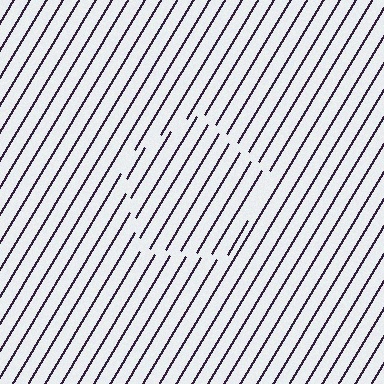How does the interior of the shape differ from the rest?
The interior of the shape contains the same grating, shifted by half a period — the contour is defined by the phase discontinuity where line-ends from the inner and outer gratings abut.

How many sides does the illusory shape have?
5 sides — the line-ends trace a pentagon.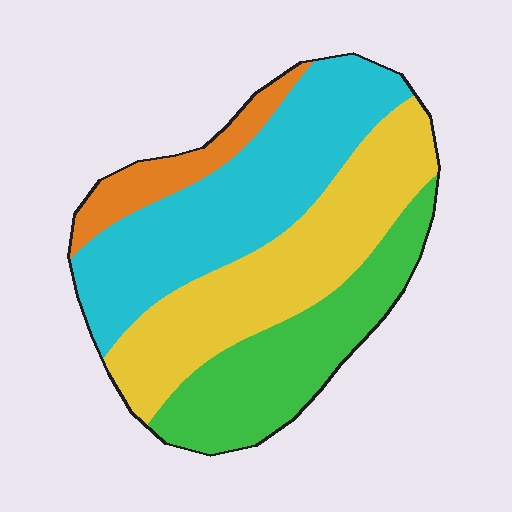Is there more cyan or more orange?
Cyan.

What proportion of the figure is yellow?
Yellow covers about 30% of the figure.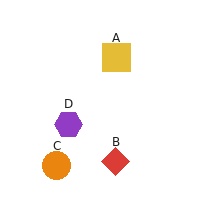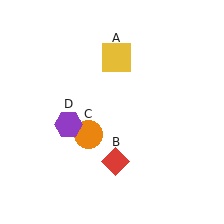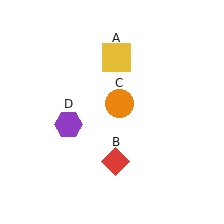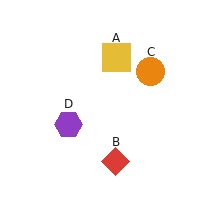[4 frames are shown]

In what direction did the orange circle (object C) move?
The orange circle (object C) moved up and to the right.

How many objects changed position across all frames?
1 object changed position: orange circle (object C).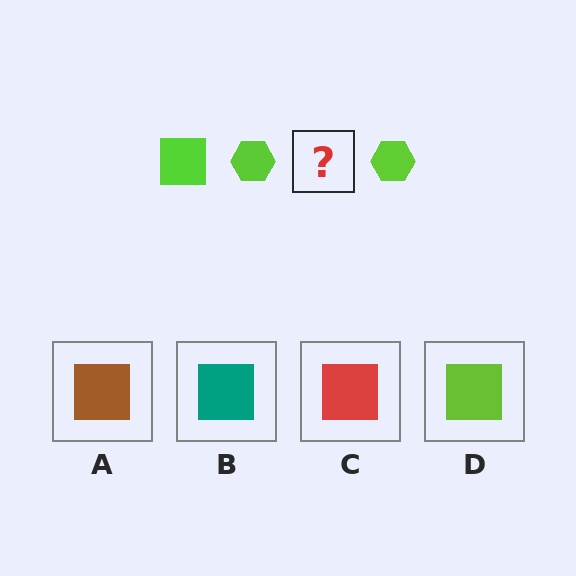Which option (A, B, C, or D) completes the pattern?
D.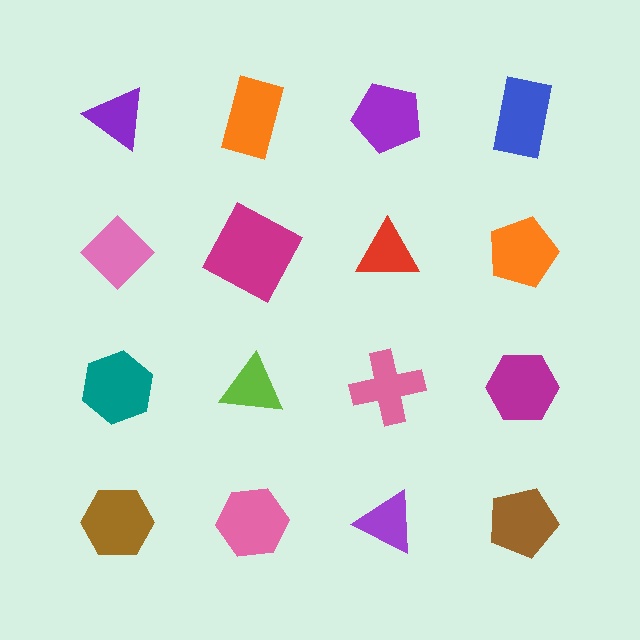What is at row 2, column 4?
An orange pentagon.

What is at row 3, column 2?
A lime triangle.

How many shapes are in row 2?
4 shapes.